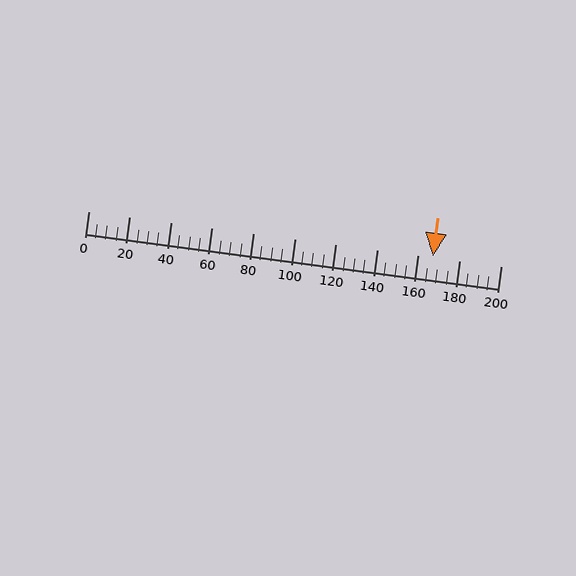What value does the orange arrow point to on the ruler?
The orange arrow points to approximately 167.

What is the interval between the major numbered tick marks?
The major tick marks are spaced 20 units apart.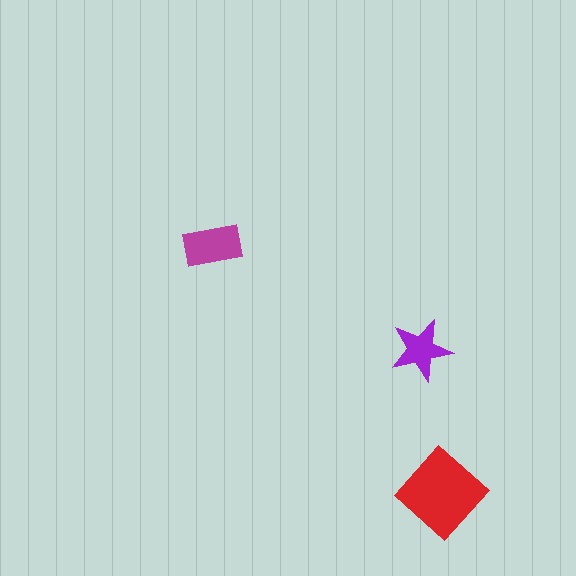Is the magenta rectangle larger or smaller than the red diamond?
Smaller.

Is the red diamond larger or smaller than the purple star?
Larger.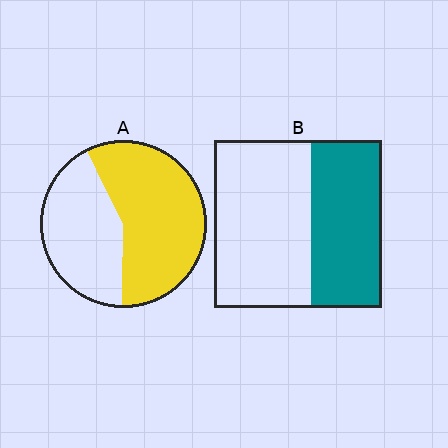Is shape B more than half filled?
No.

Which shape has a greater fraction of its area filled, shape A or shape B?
Shape A.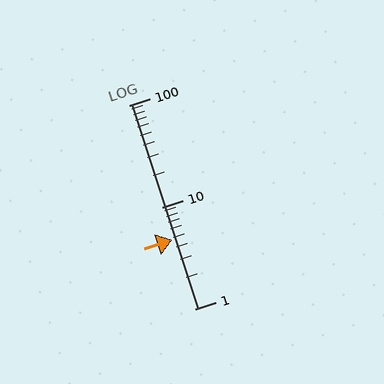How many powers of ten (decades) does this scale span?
The scale spans 2 decades, from 1 to 100.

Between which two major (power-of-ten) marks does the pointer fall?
The pointer is between 1 and 10.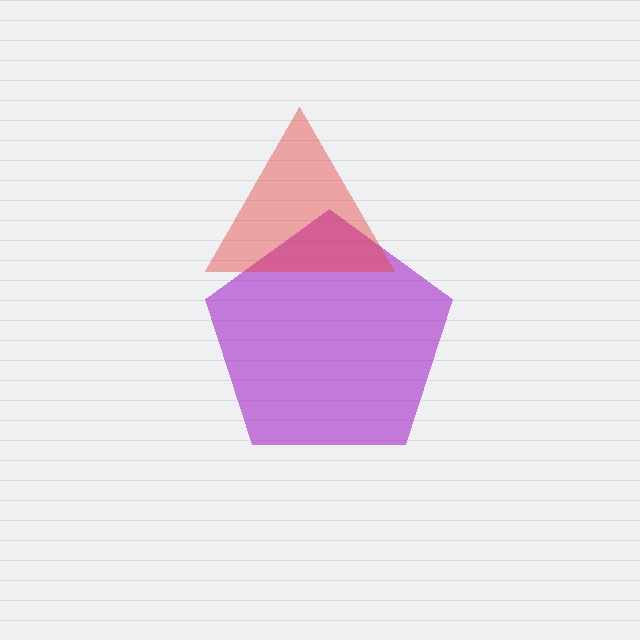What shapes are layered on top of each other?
The layered shapes are: a purple pentagon, a red triangle.